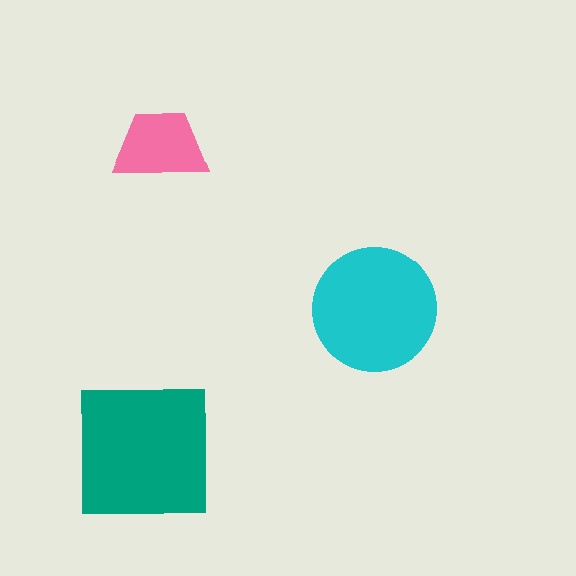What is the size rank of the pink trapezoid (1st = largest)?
3rd.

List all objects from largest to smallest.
The teal square, the cyan circle, the pink trapezoid.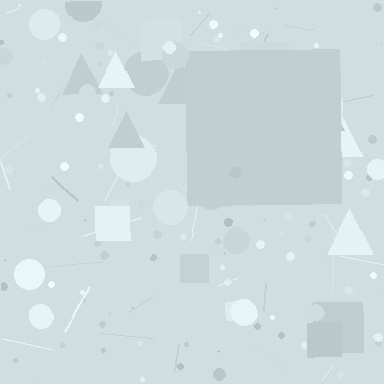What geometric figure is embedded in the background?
A square is embedded in the background.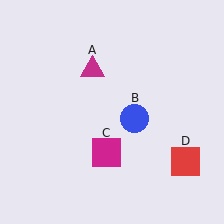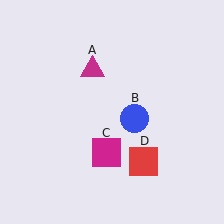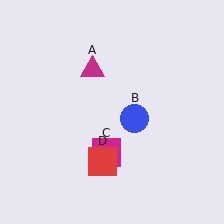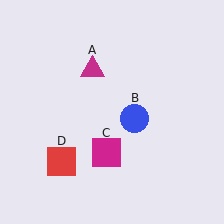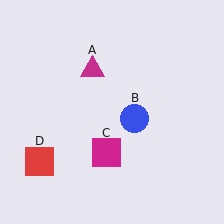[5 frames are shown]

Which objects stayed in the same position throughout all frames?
Magenta triangle (object A) and blue circle (object B) and magenta square (object C) remained stationary.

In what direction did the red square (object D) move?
The red square (object D) moved left.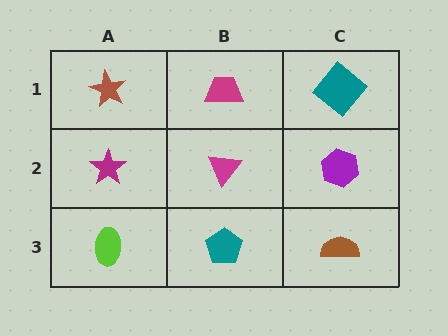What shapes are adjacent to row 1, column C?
A purple hexagon (row 2, column C), a magenta trapezoid (row 1, column B).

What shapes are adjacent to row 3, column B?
A magenta triangle (row 2, column B), a lime ellipse (row 3, column A), a brown semicircle (row 3, column C).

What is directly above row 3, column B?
A magenta triangle.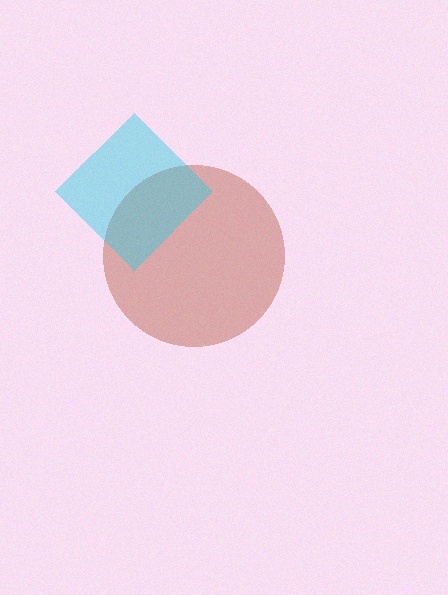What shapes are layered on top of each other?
The layered shapes are: a brown circle, a cyan diamond.